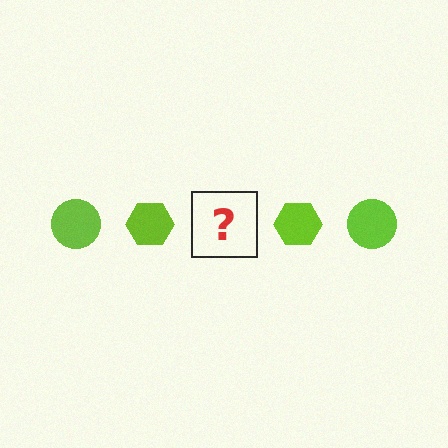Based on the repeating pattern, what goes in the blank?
The blank should be a lime circle.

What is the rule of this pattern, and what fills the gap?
The rule is that the pattern cycles through circle, hexagon shapes in lime. The gap should be filled with a lime circle.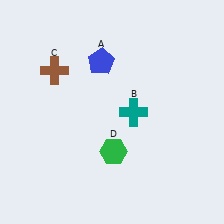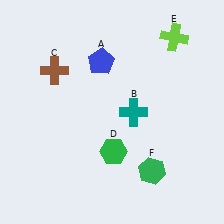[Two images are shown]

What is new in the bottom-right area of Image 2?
A green hexagon (F) was added in the bottom-right area of Image 2.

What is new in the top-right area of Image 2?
A lime cross (E) was added in the top-right area of Image 2.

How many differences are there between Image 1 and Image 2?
There are 2 differences between the two images.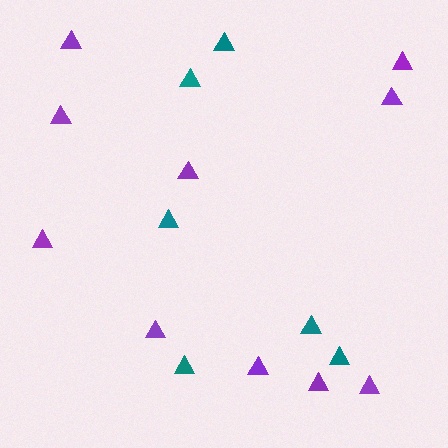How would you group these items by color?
There are 2 groups: one group of teal triangles (6) and one group of purple triangles (10).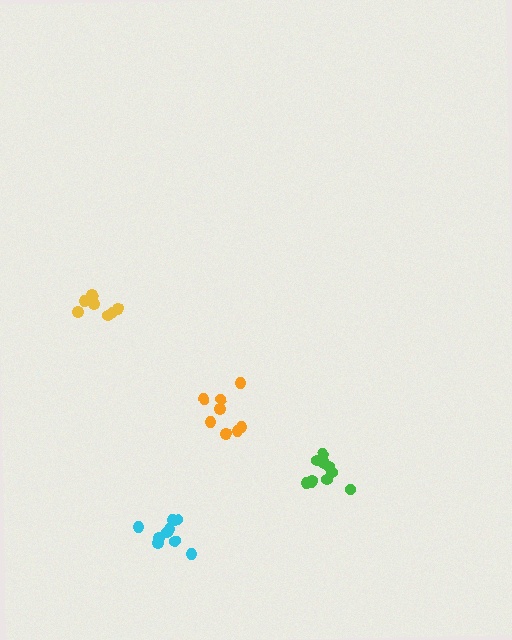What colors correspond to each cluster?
The clusters are colored: green, orange, yellow, cyan.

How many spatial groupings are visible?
There are 4 spatial groupings.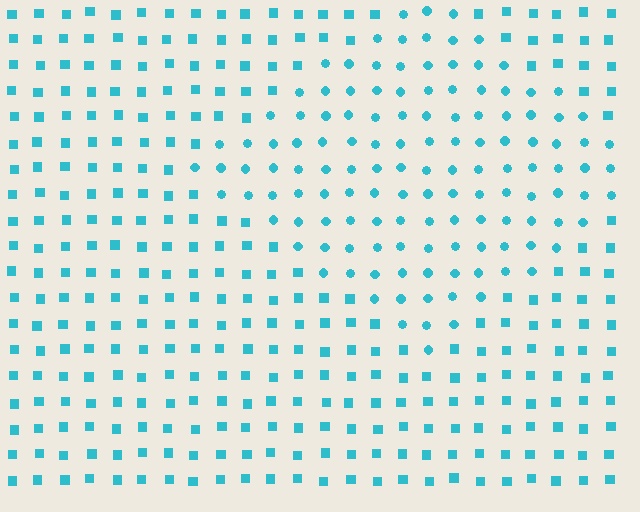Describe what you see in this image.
The image is filled with small cyan elements arranged in a uniform grid. A diamond-shaped region contains circles, while the surrounding area contains squares. The boundary is defined purely by the change in element shape.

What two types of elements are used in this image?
The image uses circles inside the diamond region and squares outside it.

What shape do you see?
I see a diamond.